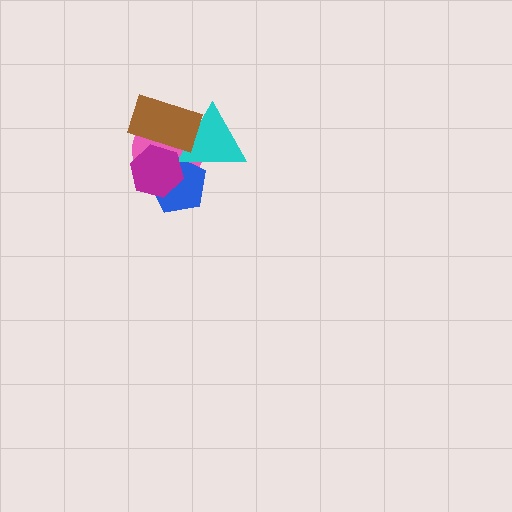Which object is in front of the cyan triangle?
The brown rectangle is in front of the cyan triangle.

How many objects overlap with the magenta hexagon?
3 objects overlap with the magenta hexagon.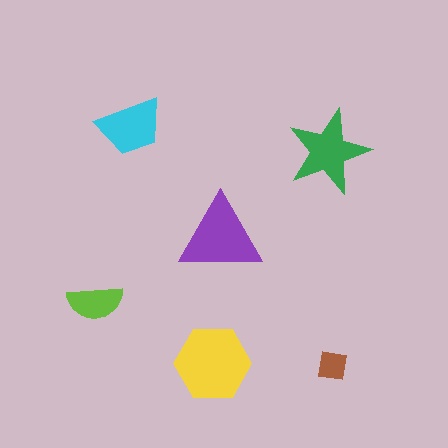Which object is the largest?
The yellow hexagon.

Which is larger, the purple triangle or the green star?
The purple triangle.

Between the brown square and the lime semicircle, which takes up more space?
The lime semicircle.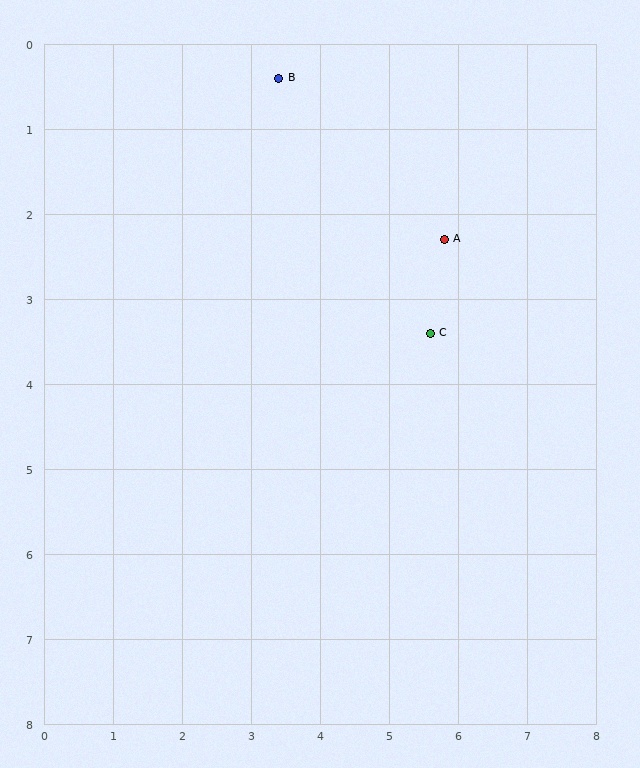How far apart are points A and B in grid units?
Points A and B are about 3.1 grid units apart.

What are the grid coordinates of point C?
Point C is at approximately (5.6, 3.4).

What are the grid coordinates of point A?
Point A is at approximately (5.8, 2.3).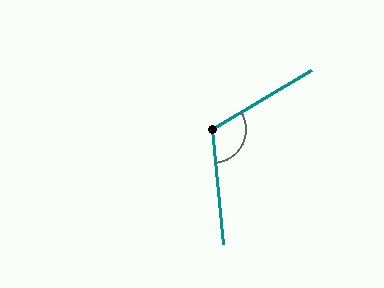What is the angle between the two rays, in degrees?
Approximately 116 degrees.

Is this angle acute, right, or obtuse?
It is obtuse.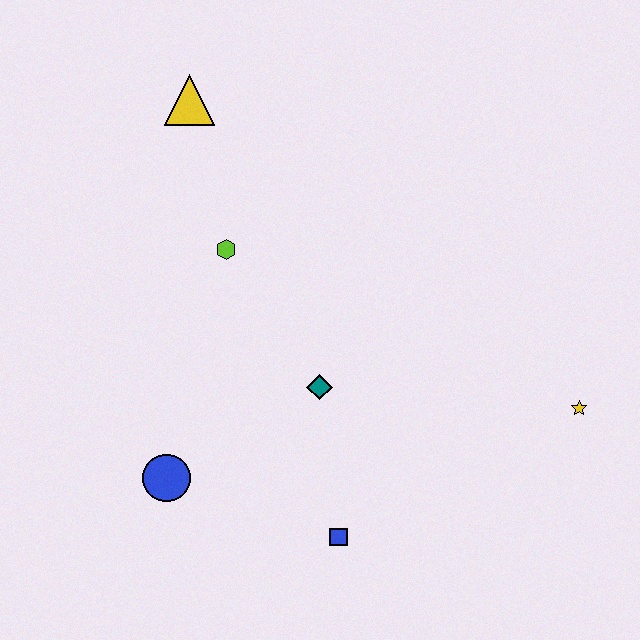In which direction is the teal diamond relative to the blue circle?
The teal diamond is to the right of the blue circle.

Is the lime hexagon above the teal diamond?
Yes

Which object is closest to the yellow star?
The teal diamond is closest to the yellow star.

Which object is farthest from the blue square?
The yellow triangle is farthest from the blue square.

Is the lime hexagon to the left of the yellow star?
Yes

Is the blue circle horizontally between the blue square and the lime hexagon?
No